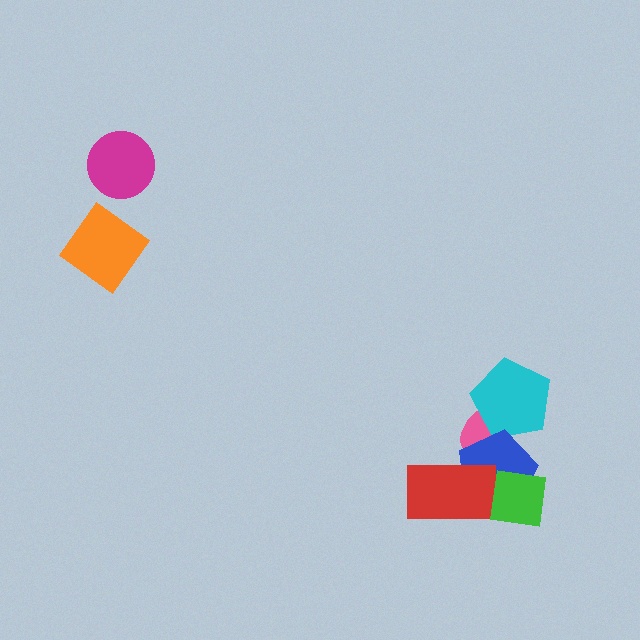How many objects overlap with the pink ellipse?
2 objects overlap with the pink ellipse.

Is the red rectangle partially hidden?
Yes, it is partially covered by another shape.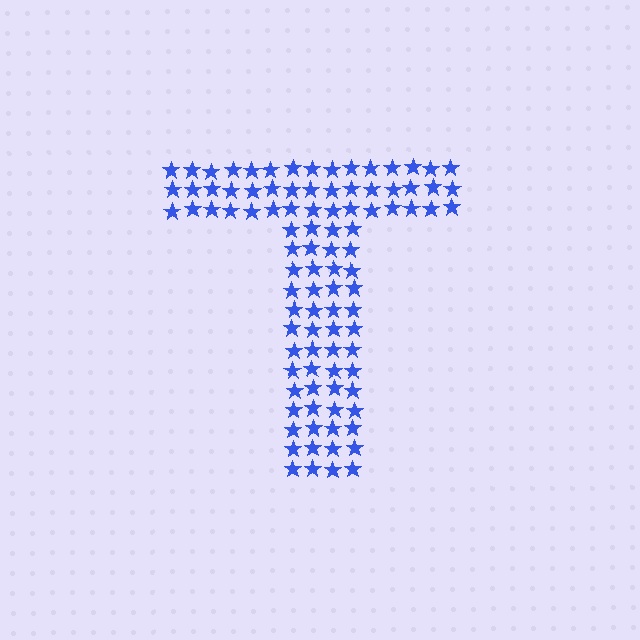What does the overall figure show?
The overall figure shows the letter T.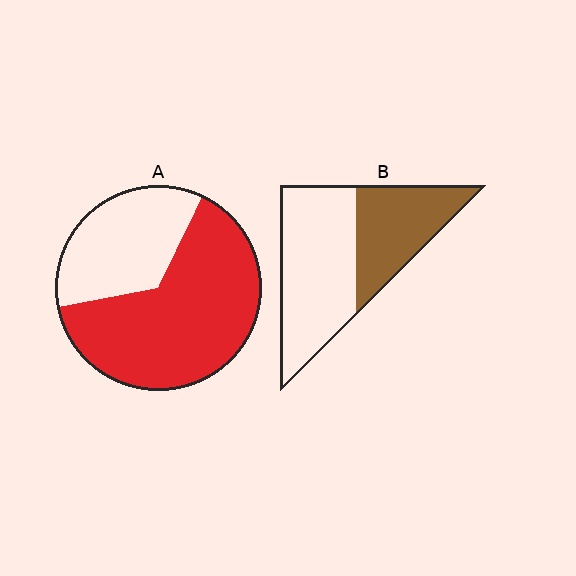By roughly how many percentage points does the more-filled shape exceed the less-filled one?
By roughly 25 percentage points (A over B).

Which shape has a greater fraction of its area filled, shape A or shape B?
Shape A.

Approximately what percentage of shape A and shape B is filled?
A is approximately 65% and B is approximately 40%.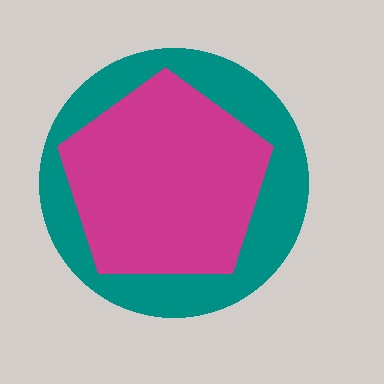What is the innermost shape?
The magenta pentagon.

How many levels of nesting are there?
2.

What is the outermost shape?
The teal circle.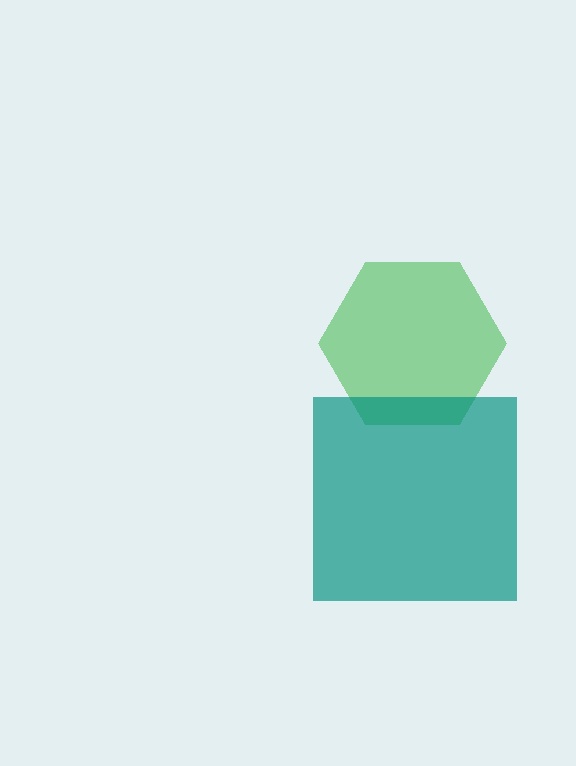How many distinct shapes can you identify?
There are 2 distinct shapes: a green hexagon, a teal square.